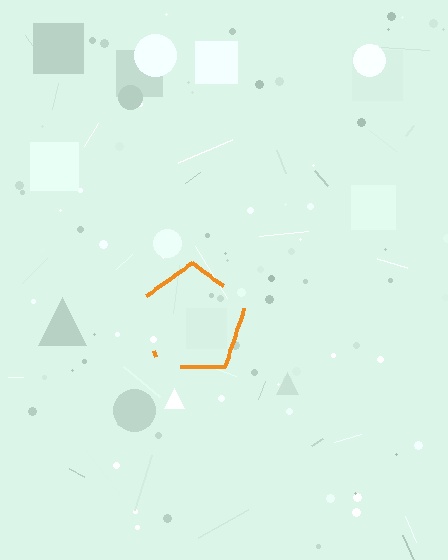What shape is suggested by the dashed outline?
The dashed outline suggests a pentagon.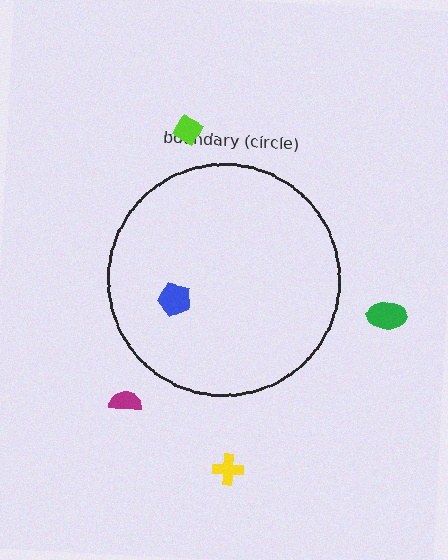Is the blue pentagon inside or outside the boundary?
Inside.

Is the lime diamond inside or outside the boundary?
Outside.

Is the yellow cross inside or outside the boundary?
Outside.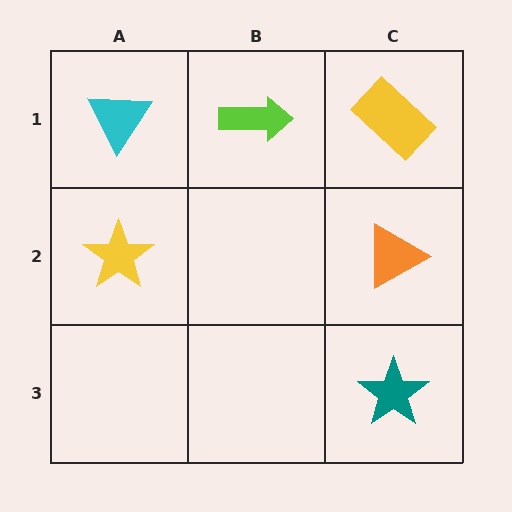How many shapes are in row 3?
1 shape.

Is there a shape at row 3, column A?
No, that cell is empty.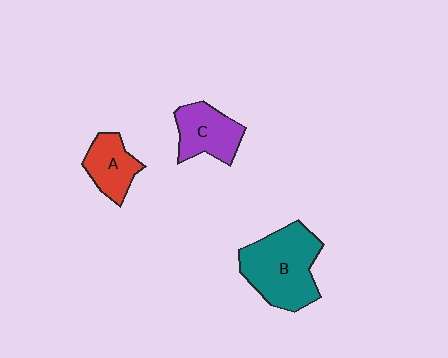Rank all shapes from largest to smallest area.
From largest to smallest: B (teal), C (purple), A (red).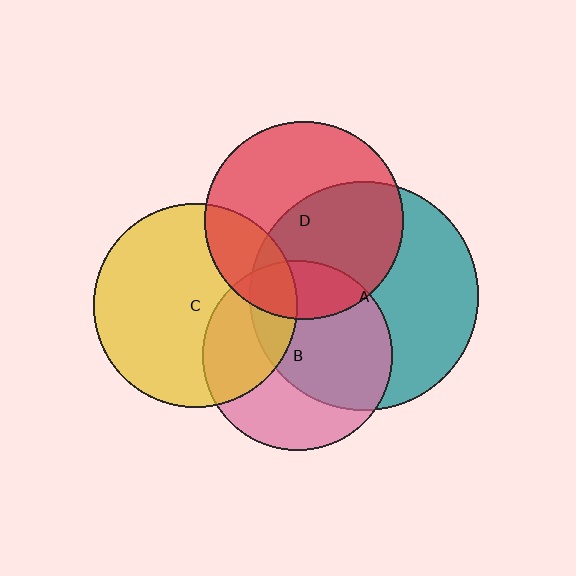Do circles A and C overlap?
Yes.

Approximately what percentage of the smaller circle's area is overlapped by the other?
Approximately 15%.